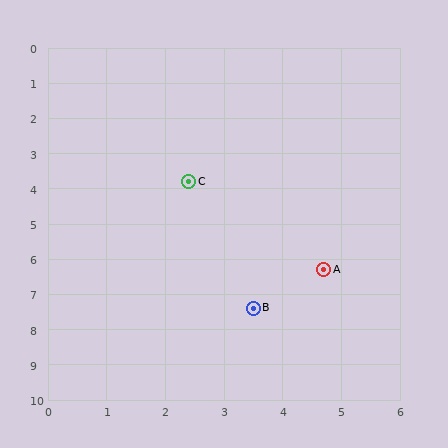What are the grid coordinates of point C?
Point C is at approximately (2.4, 3.8).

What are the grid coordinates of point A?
Point A is at approximately (4.7, 6.3).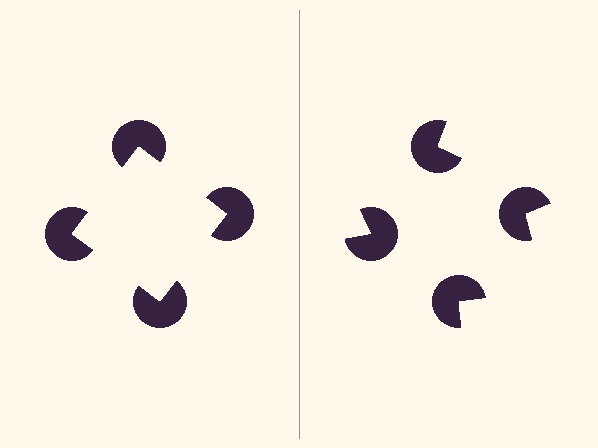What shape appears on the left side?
An illusory square.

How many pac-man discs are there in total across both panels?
8 — 4 on each side.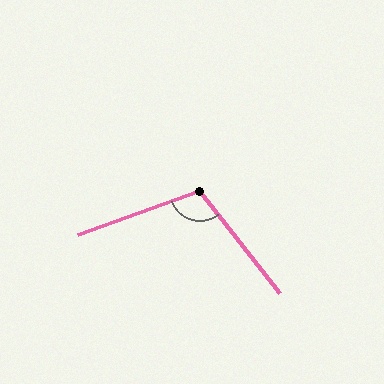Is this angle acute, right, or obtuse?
It is obtuse.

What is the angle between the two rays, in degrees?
Approximately 108 degrees.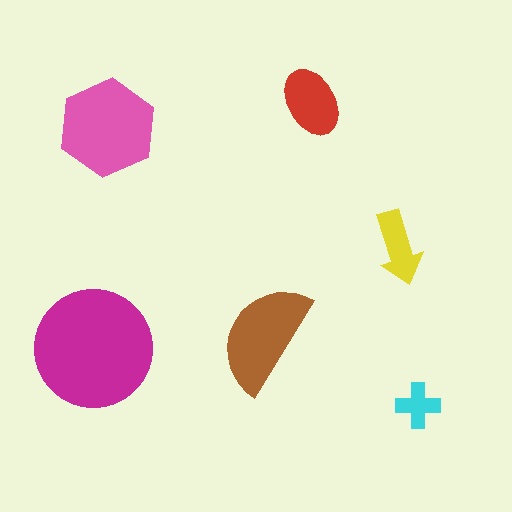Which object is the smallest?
The cyan cross.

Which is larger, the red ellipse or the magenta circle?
The magenta circle.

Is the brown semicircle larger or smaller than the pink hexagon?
Smaller.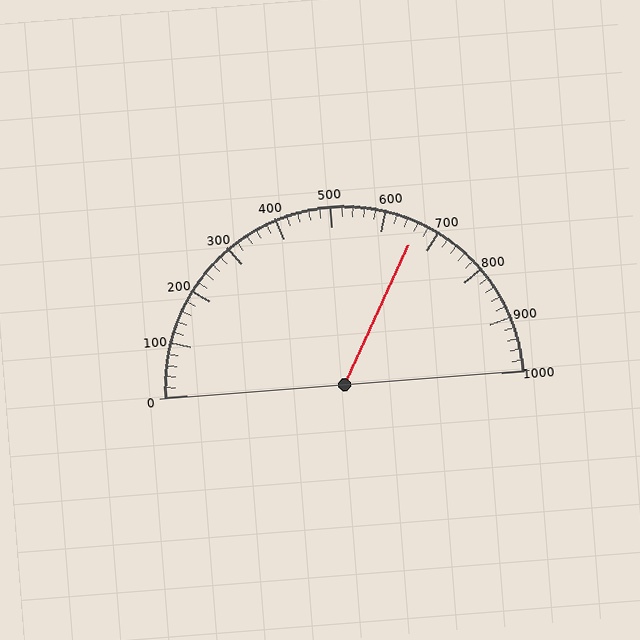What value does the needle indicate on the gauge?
The needle indicates approximately 660.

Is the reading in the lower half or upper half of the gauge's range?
The reading is in the upper half of the range (0 to 1000).